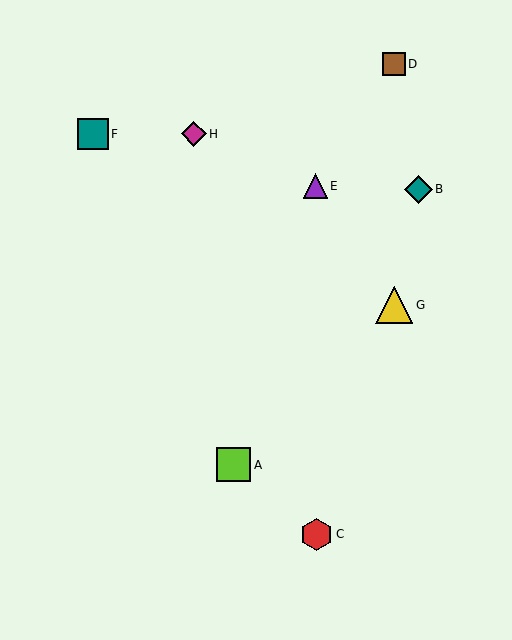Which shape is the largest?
The yellow triangle (labeled G) is the largest.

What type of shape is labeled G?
Shape G is a yellow triangle.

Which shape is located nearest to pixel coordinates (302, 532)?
The red hexagon (labeled C) at (317, 534) is nearest to that location.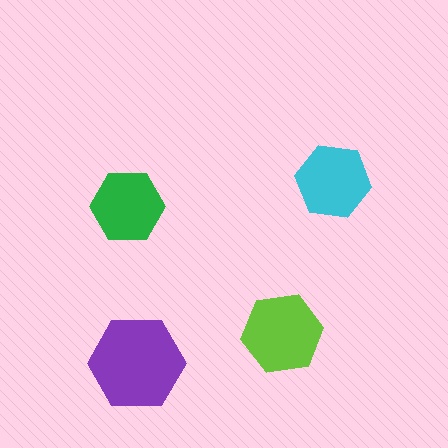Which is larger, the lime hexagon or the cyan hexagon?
The lime one.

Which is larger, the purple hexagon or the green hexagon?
The purple one.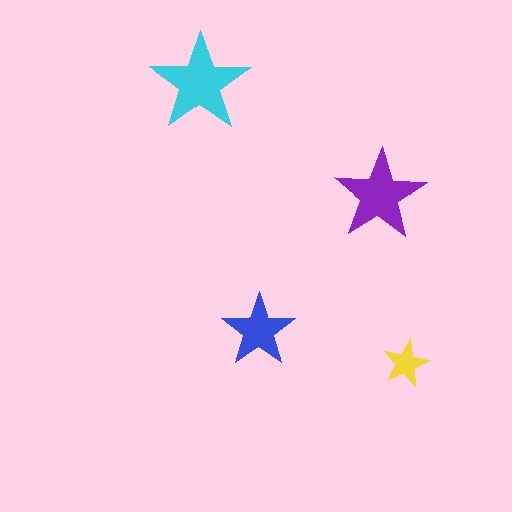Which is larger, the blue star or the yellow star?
The blue one.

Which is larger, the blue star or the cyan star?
The cyan one.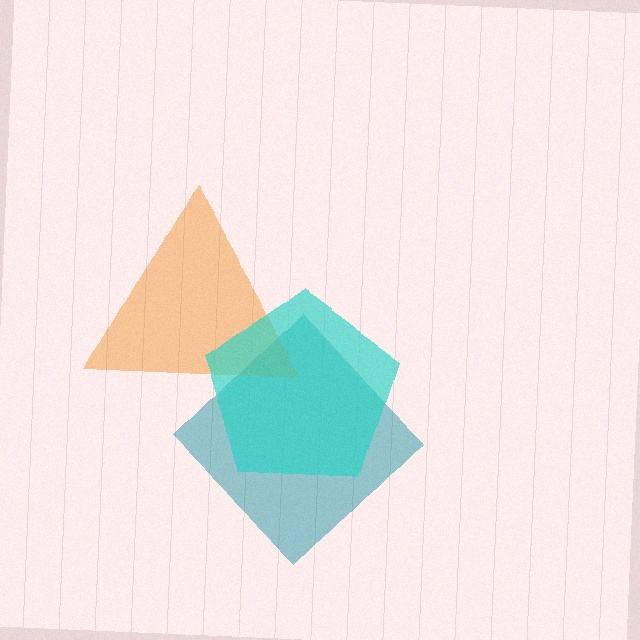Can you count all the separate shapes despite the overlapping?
Yes, there are 3 separate shapes.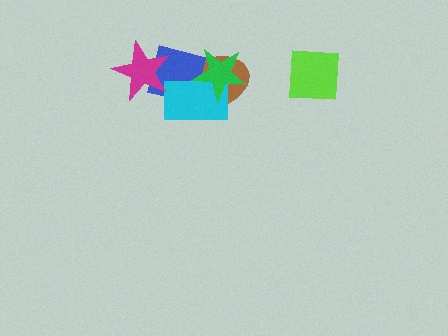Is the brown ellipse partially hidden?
Yes, it is partially covered by another shape.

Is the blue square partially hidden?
Yes, it is partially covered by another shape.